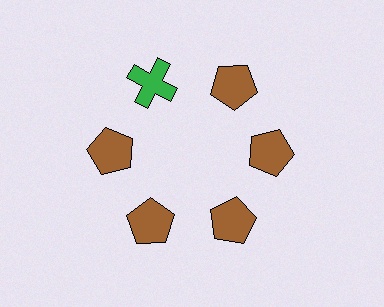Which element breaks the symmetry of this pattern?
The green cross at roughly the 11 o'clock position breaks the symmetry. All other shapes are brown pentagons.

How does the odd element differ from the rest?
It differs in both color (green instead of brown) and shape (cross instead of pentagon).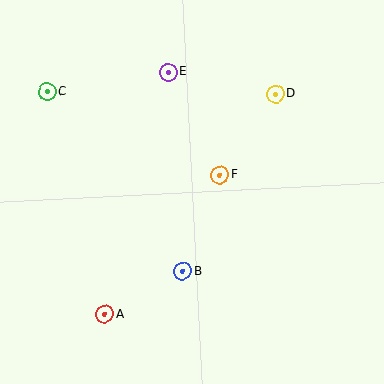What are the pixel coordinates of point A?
Point A is at (105, 314).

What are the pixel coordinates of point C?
Point C is at (47, 92).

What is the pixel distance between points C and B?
The distance between C and B is 225 pixels.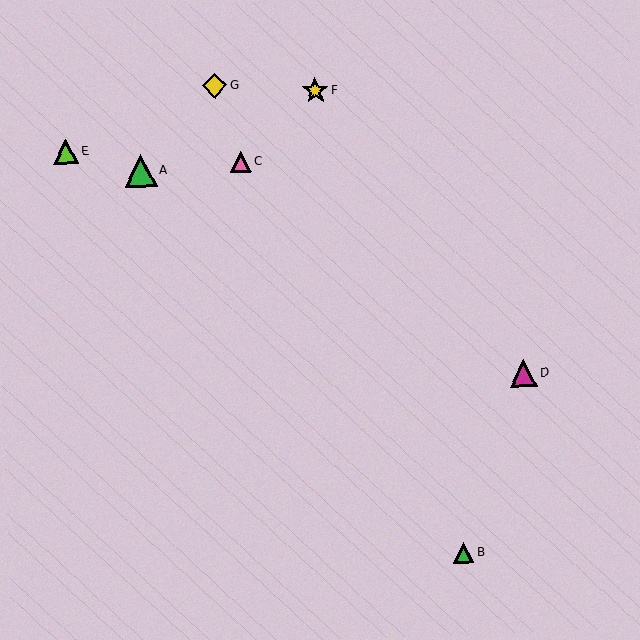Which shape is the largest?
The green triangle (labeled A) is the largest.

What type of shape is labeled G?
Shape G is a yellow diamond.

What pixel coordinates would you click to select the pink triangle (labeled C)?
Click at (241, 162) to select the pink triangle C.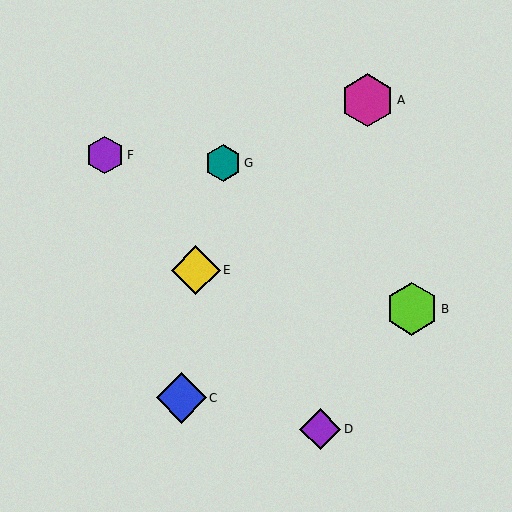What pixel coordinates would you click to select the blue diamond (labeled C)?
Click at (181, 398) to select the blue diamond C.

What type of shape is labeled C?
Shape C is a blue diamond.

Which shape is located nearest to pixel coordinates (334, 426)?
The purple diamond (labeled D) at (320, 429) is nearest to that location.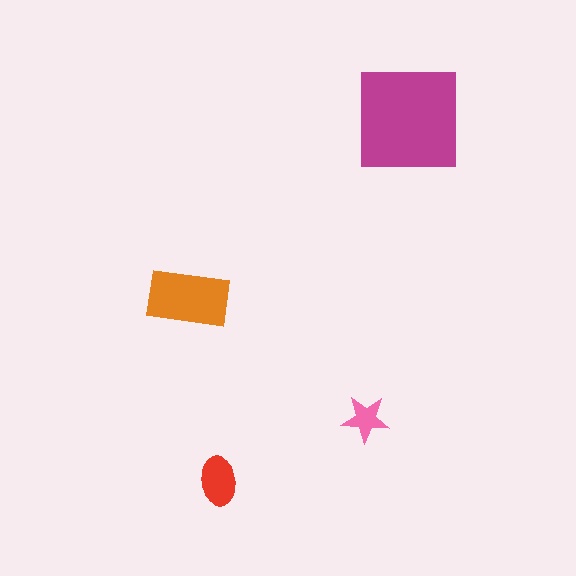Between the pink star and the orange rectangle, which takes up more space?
The orange rectangle.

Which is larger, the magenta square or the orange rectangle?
The magenta square.